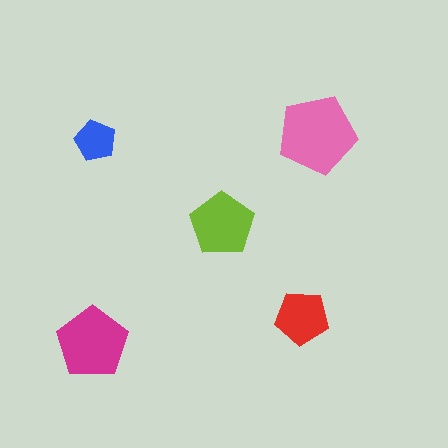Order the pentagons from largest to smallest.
the pink one, the magenta one, the lime one, the red one, the blue one.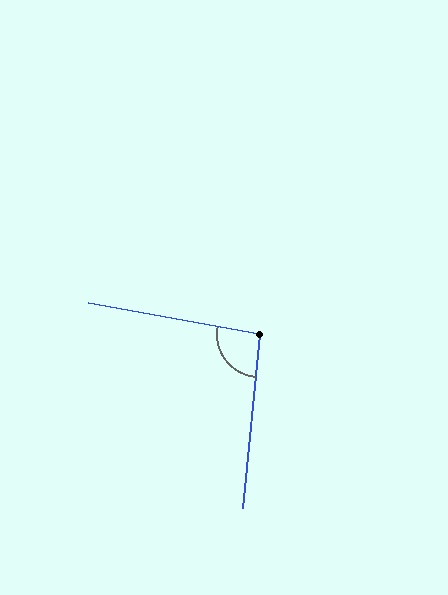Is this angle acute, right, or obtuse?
It is approximately a right angle.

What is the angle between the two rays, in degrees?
Approximately 95 degrees.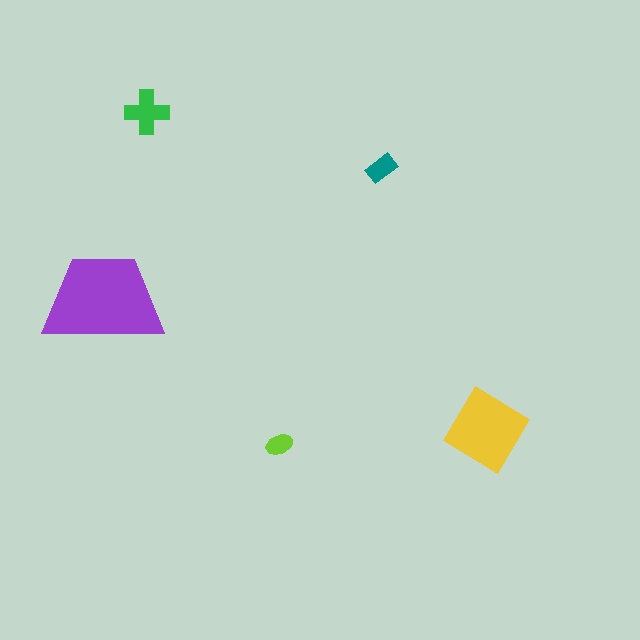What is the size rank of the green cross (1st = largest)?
3rd.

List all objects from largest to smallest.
The purple trapezoid, the yellow diamond, the green cross, the teal rectangle, the lime ellipse.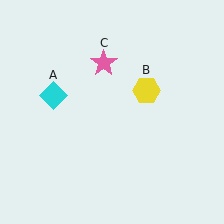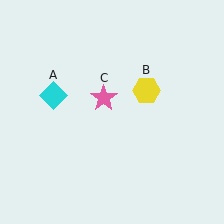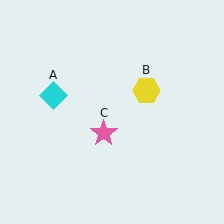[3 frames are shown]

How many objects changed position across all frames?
1 object changed position: pink star (object C).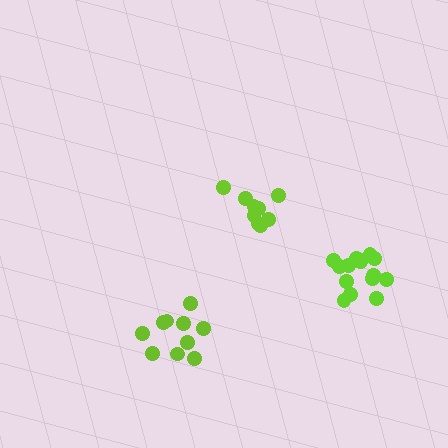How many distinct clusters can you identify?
There are 3 distinct clusters.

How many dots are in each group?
Group 1: 9 dots, Group 2: 15 dots, Group 3: 10 dots (34 total).